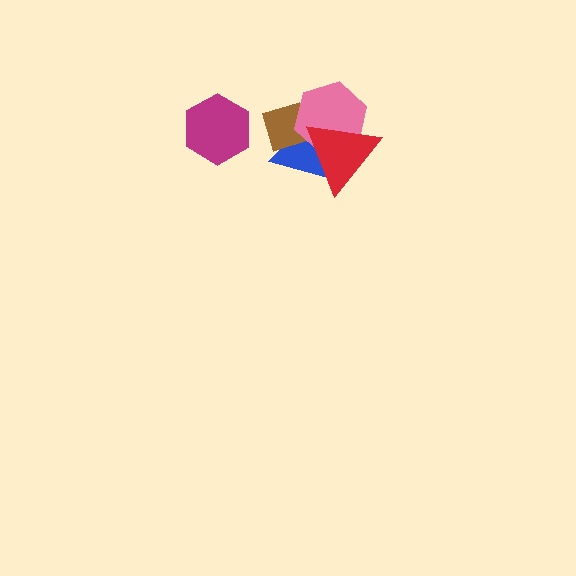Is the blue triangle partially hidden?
Yes, it is partially covered by another shape.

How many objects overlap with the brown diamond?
3 objects overlap with the brown diamond.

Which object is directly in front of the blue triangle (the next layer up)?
The brown diamond is directly in front of the blue triangle.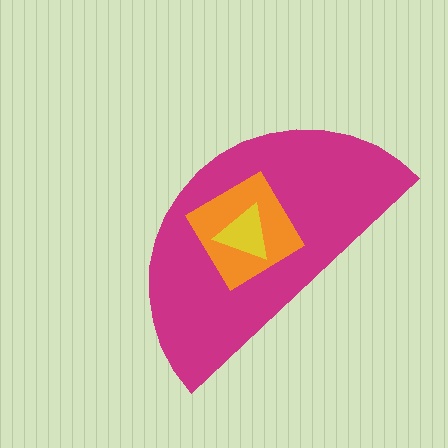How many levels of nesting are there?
3.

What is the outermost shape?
The magenta semicircle.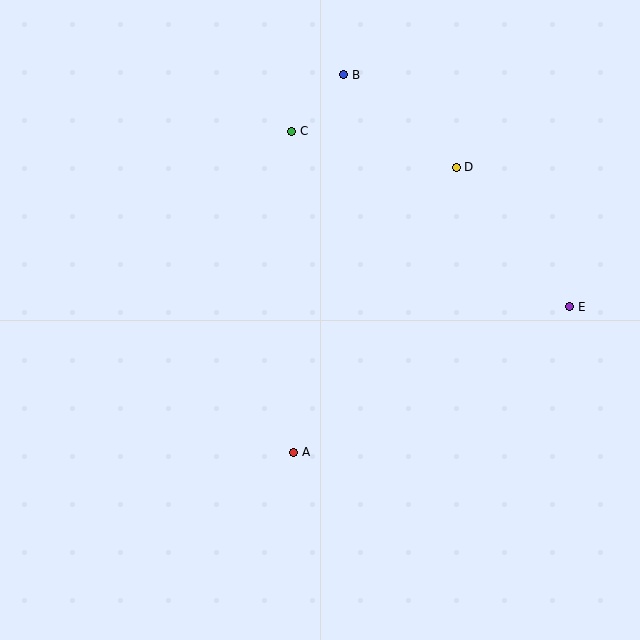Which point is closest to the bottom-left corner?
Point A is closest to the bottom-left corner.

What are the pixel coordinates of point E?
Point E is at (570, 307).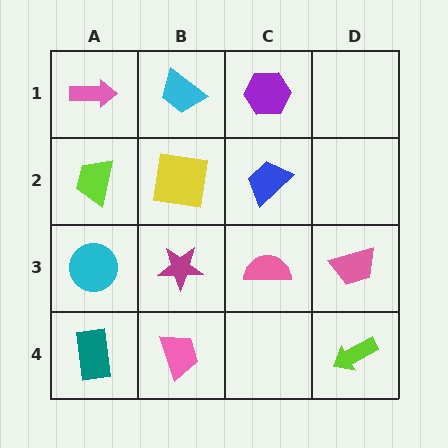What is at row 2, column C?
A blue trapezoid.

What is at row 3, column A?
A cyan circle.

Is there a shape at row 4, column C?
No, that cell is empty.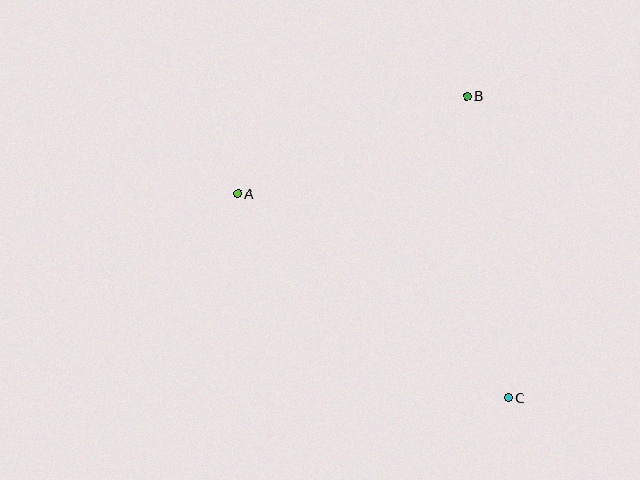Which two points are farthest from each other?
Points A and C are farthest from each other.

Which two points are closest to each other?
Points A and B are closest to each other.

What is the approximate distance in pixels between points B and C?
The distance between B and C is approximately 305 pixels.